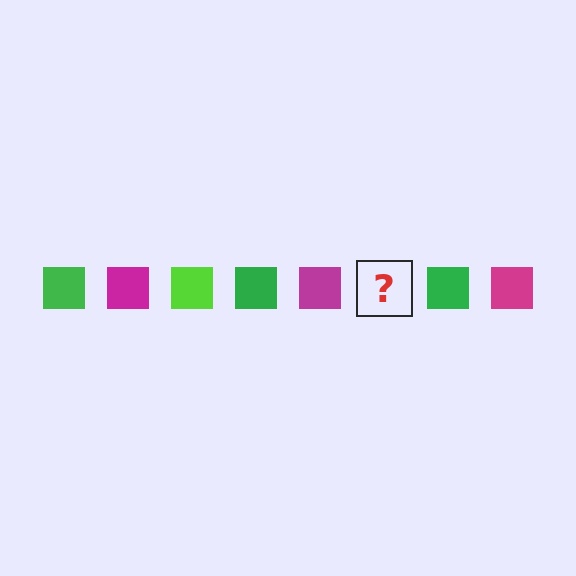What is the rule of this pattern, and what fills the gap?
The rule is that the pattern cycles through green, magenta, lime squares. The gap should be filled with a lime square.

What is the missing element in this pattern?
The missing element is a lime square.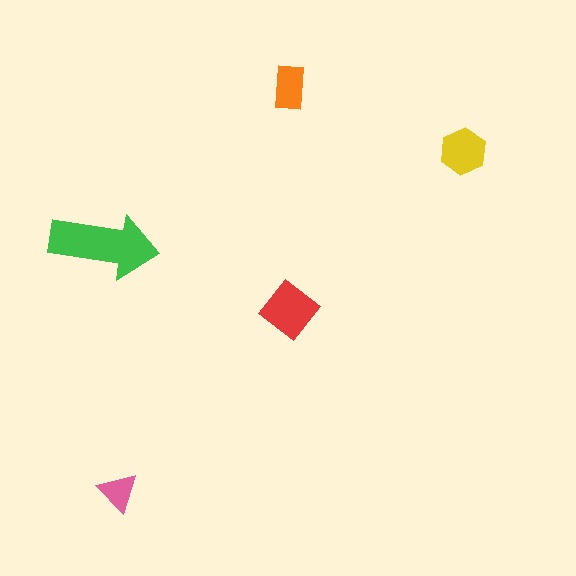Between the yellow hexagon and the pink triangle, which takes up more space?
The yellow hexagon.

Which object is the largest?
The green arrow.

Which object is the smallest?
The pink triangle.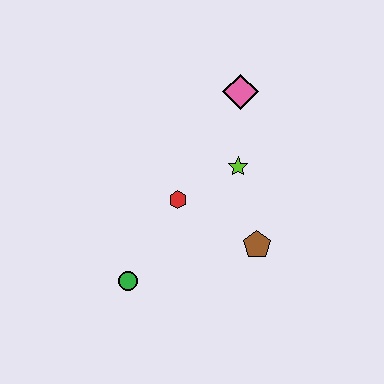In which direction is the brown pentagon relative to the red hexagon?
The brown pentagon is to the right of the red hexagon.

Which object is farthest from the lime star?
The green circle is farthest from the lime star.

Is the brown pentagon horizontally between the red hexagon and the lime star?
No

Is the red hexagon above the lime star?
No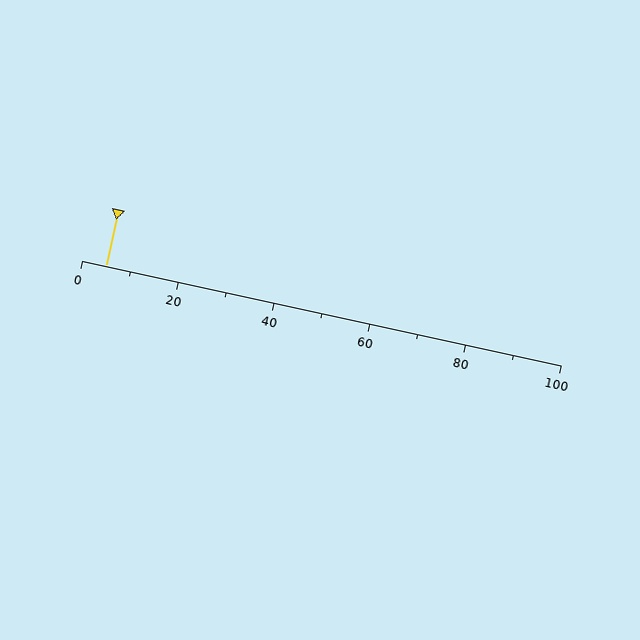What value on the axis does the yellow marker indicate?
The marker indicates approximately 5.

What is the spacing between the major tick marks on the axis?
The major ticks are spaced 20 apart.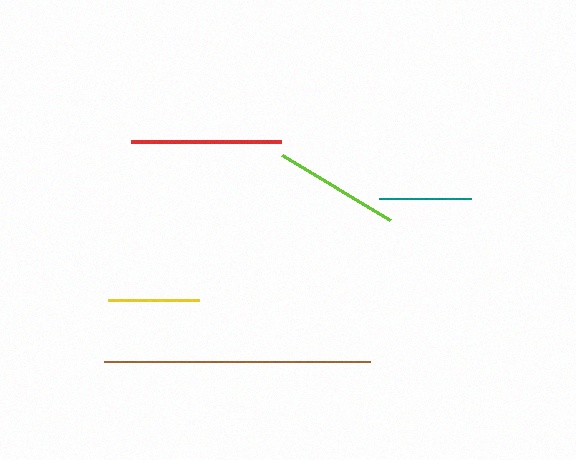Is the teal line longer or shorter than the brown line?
The brown line is longer than the teal line.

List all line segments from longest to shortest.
From longest to shortest: brown, red, lime, teal, yellow.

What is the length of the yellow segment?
The yellow segment is approximately 91 pixels long.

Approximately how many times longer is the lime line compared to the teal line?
The lime line is approximately 1.4 times the length of the teal line.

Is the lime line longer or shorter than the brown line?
The brown line is longer than the lime line.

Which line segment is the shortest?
The yellow line is the shortest at approximately 91 pixels.